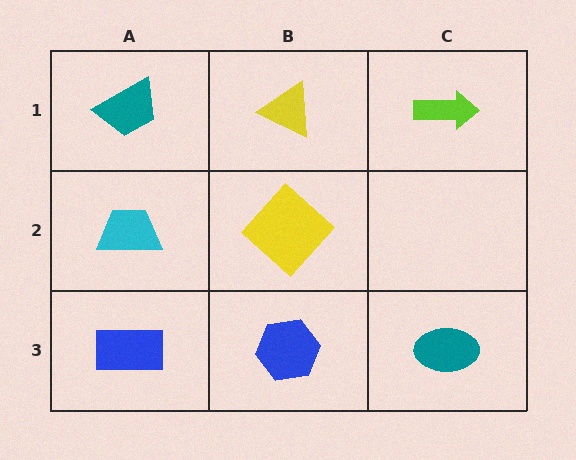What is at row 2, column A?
A cyan trapezoid.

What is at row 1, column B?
A yellow triangle.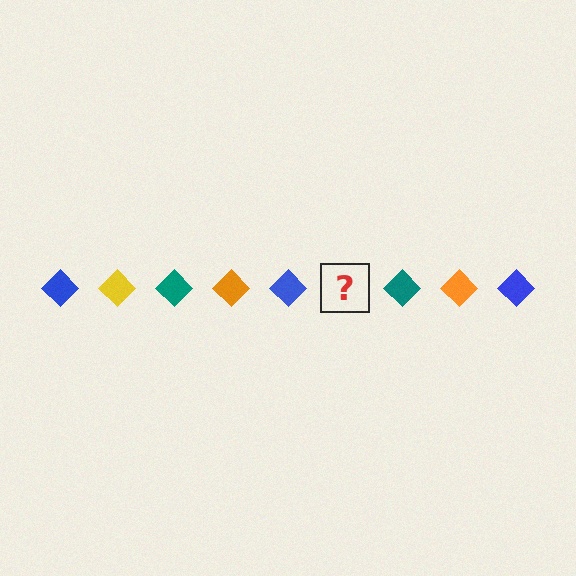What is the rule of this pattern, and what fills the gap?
The rule is that the pattern cycles through blue, yellow, teal, orange diamonds. The gap should be filled with a yellow diamond.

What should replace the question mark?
The question mark should be replaced with a yellow diamond.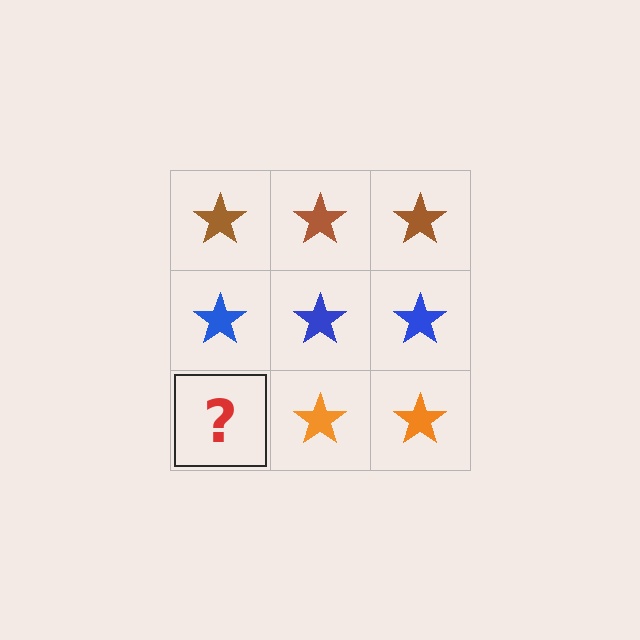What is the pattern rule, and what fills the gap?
The rule is that each row has a consistent color. The gap should be filled with an orange star.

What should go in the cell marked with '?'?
The missing cell should contain an orange star.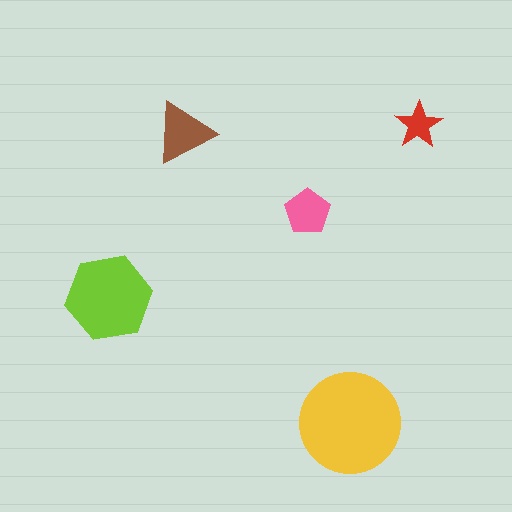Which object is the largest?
The yellow circle.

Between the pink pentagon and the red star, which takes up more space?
The pink pentagon.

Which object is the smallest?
The red star.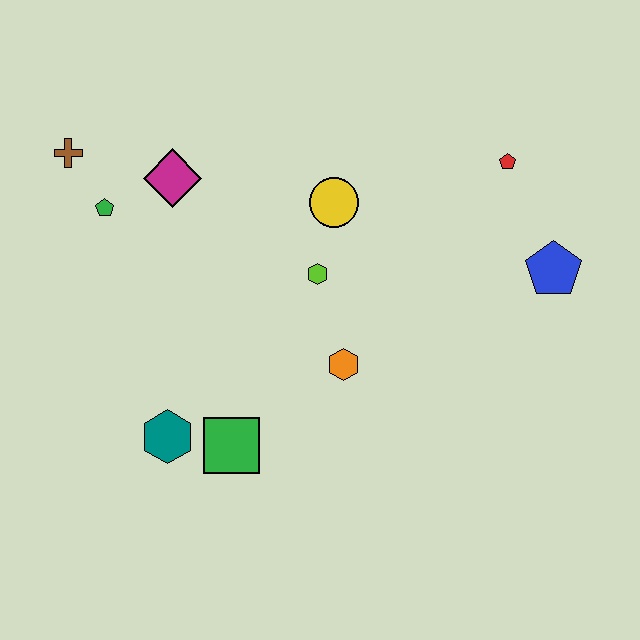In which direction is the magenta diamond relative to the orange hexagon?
The magenta diamond is above the orange hexagon.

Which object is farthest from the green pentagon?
The blue pentagon is farthest from the green pentagon.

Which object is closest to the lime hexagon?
The yellow circle is closest to the lime hexagon.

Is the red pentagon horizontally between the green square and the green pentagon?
No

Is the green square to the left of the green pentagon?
No